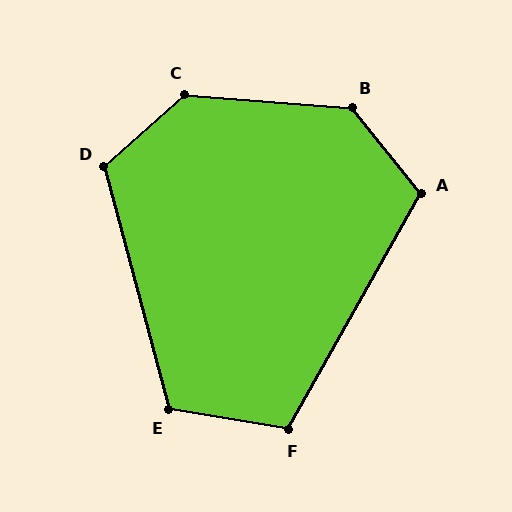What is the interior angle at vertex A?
Approximately 112 degrees (obtuse).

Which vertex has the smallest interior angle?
F, at approximately 110 degrees.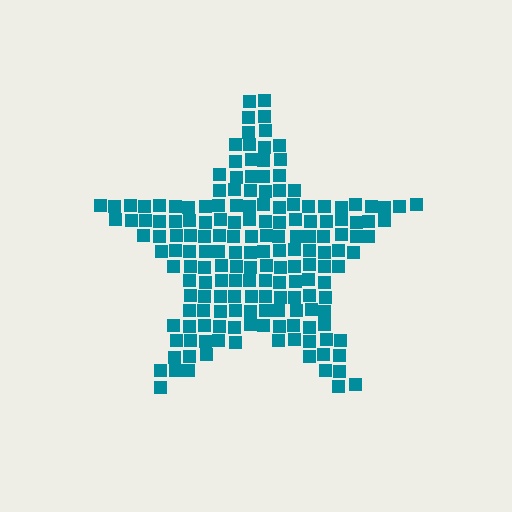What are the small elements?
The small elements are squares.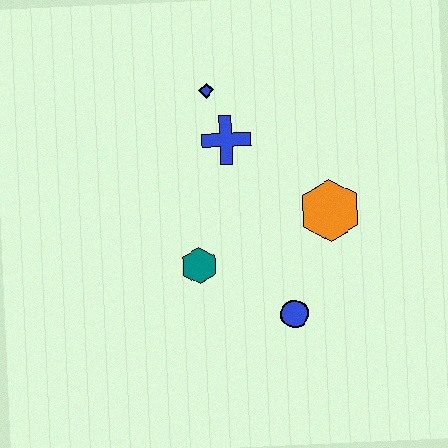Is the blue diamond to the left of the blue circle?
Yes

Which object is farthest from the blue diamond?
The blue circle is farthest from the blue diamond.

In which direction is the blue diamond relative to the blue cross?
The blue diamond is above the blue cross.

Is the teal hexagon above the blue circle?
Yes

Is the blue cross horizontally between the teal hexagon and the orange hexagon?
Yes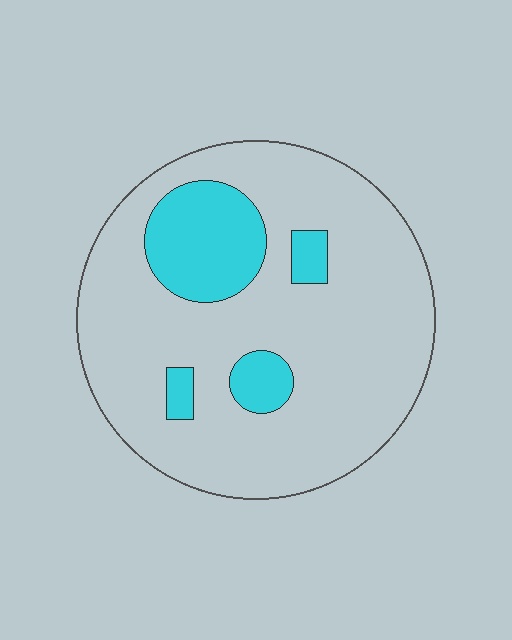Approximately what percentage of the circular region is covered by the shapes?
Approximately 20%.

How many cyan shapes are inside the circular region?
4.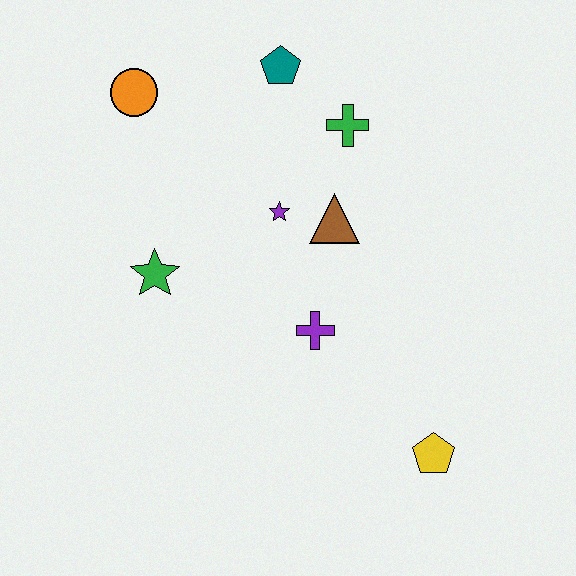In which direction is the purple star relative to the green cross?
The purple star is below the green cross.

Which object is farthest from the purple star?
The yellow pentagon is farthest from the purple star.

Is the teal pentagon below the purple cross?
No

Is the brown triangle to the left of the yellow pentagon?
Yes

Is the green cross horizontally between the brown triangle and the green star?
No